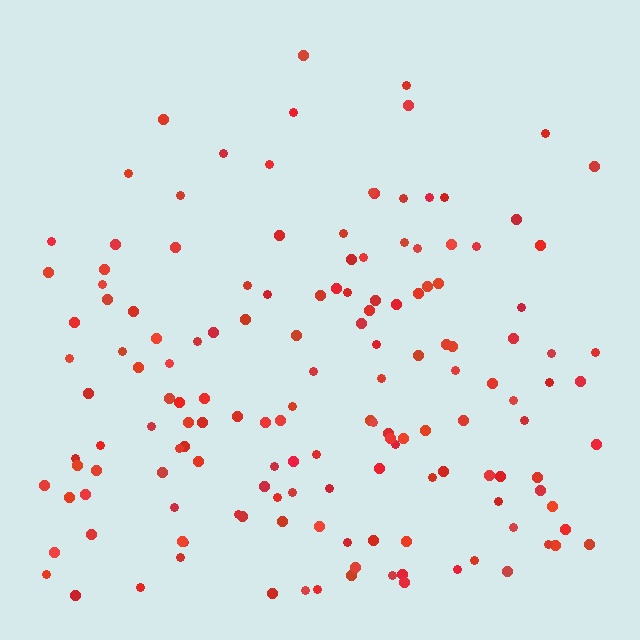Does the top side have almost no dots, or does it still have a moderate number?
Still a moderate number, just noticeably fewer than the bottom.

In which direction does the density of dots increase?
From top to bottom, with the bottom side densest.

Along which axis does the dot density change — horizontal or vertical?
Vertical.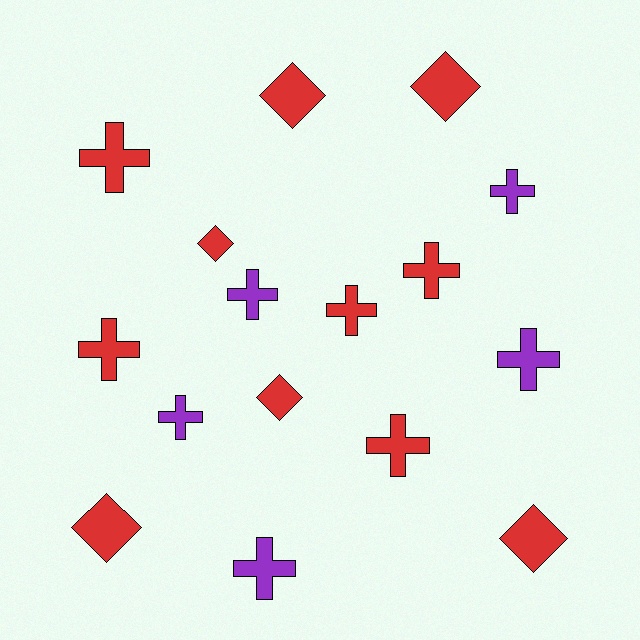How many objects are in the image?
There are 16 objects.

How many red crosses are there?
There are 5 red crosses.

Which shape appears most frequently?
Cross, with 10 objects.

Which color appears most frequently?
Red, with 11 objects.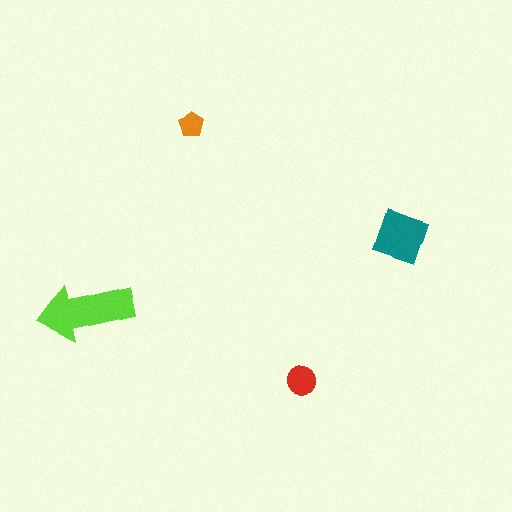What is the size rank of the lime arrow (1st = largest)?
1st.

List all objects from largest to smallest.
The lime arrow, the teal diamond, the red circle, the orange pentagon.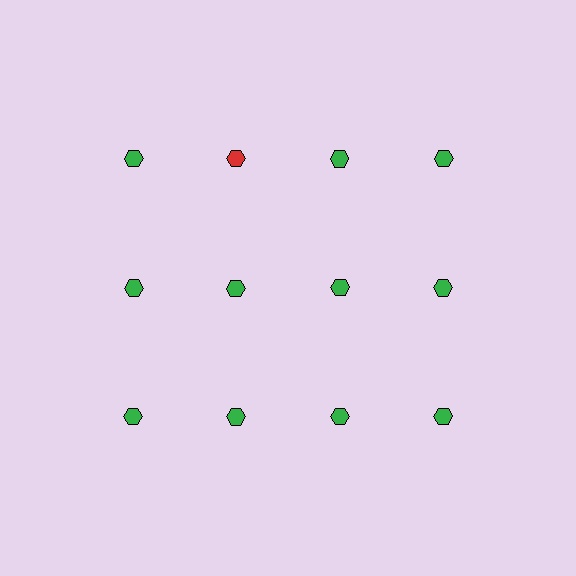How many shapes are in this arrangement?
There are 12 shapes arranged in a grid pattern.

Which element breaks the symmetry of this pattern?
The red hexagon in the top row, second from left column breaks the symmetry. All other shapes are green hexagons.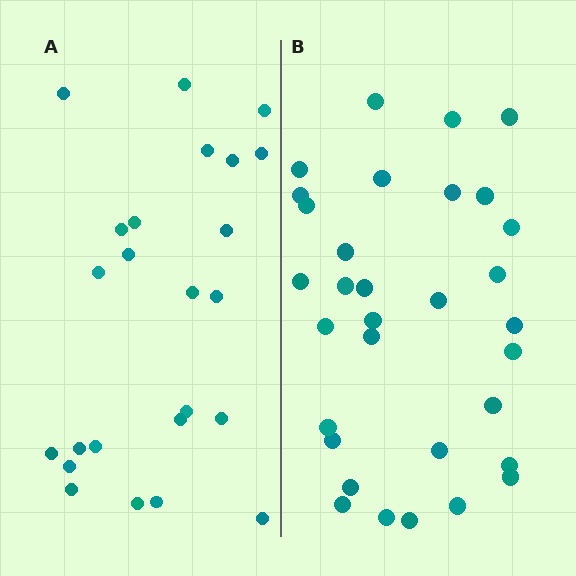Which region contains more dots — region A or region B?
Region B (the right region) has more dots.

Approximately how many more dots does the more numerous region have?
Region B has roughly 8 or so more dots than region A.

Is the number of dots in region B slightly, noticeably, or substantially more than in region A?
Region B has noticeably more, but not dramatically so. The ratio is roughly 1.3 to 1.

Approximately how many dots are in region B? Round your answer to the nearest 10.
About 30 dots. (The exact count is 32, which rounds to 30.)